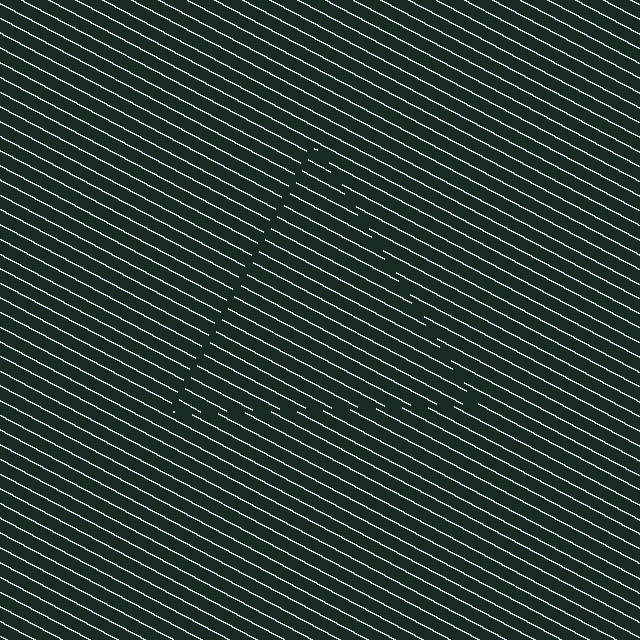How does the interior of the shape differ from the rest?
The interior of the shape contains the same grating, shifted by half a period — the contour is defined by the phase discontinuity where line-ends from the inner and outer gratings abut.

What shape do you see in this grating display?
An illusory triangle. The interior of the shape contains the same grating, shifted by half a period — the contour is defined by the phase discontinuity where line-ends from the inner and outer gratings abut.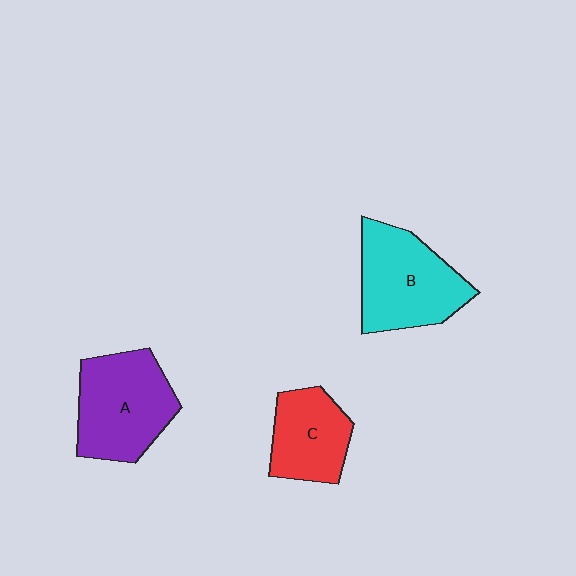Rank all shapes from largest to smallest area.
From largest to smallest: B (cyan), A (purple), C (red).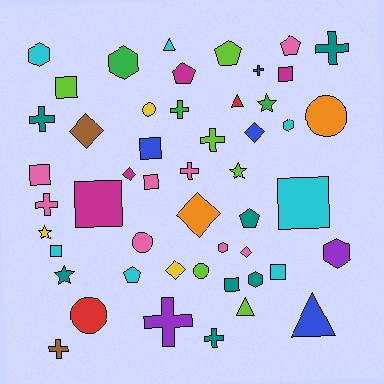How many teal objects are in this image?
There are 7 teal objects.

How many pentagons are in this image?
There are 5 pentagons.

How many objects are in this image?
There are 50 objects.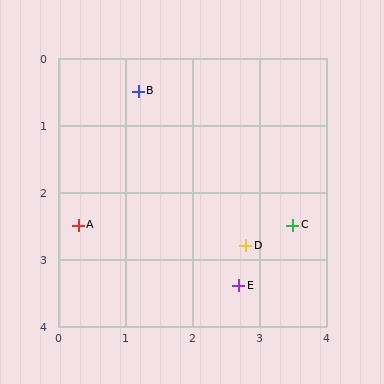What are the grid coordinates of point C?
Point C is at approximately (3.5, 2.5).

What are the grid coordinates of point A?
Point A is at approximately (0.3, 2.5).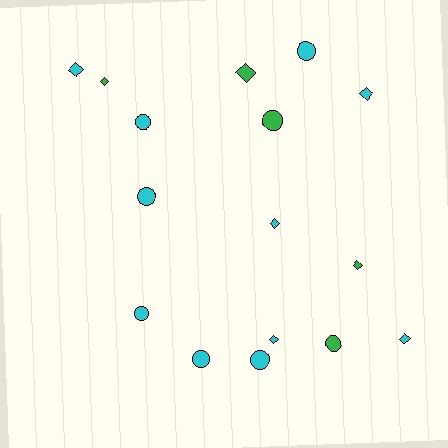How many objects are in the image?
There are 16 objects.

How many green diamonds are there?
There are 3 green diamonds.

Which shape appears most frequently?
Diamond, with 8 objects.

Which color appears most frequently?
Cyan, with 11 objects.